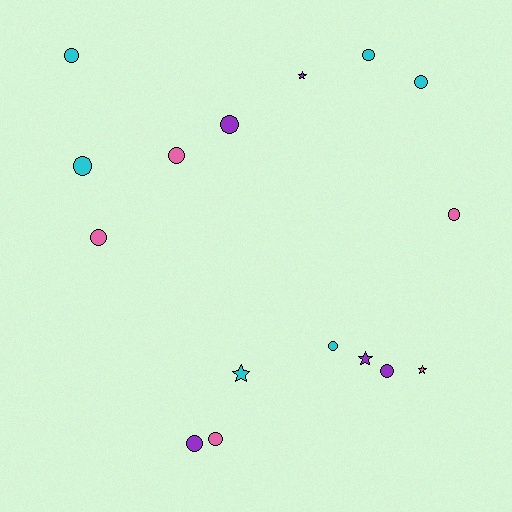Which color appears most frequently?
Cyan, with 6 objects.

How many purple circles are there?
There are 3 purple circles.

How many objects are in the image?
There are 16 objects.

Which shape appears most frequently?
Circle, with 12 objects.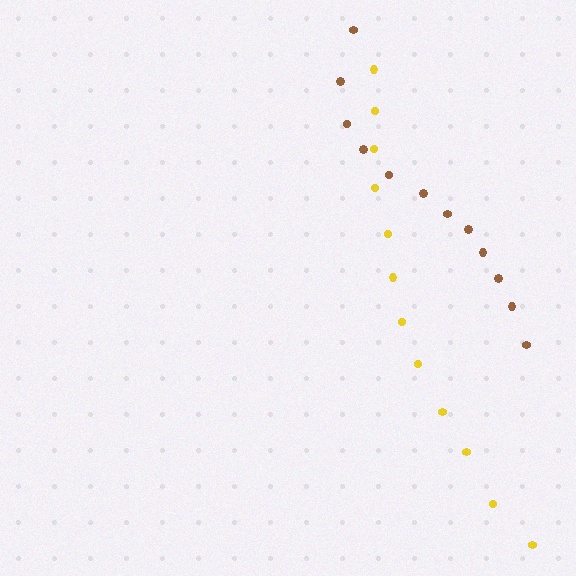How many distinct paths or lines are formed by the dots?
There are 2 distinct paths.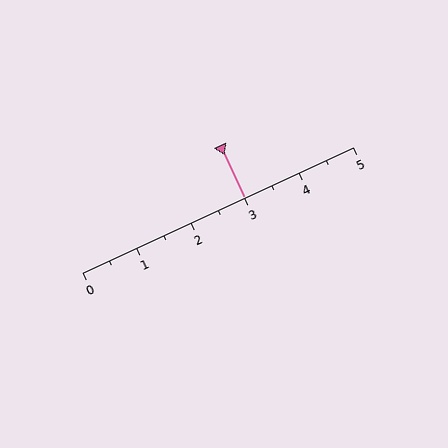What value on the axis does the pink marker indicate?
The marker indicates approximately 3.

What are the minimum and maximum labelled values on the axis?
The axis runs from 0 to 5.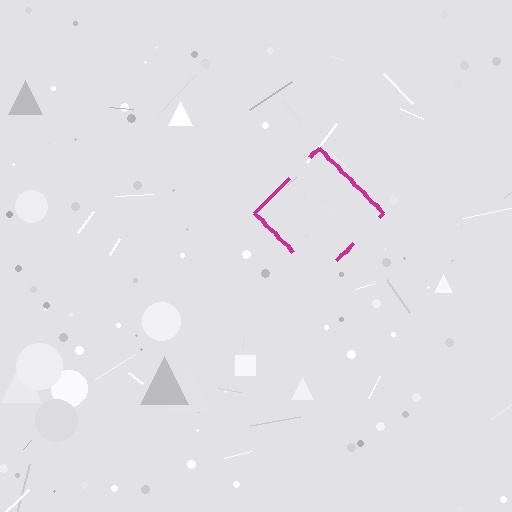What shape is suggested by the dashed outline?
The dashed outline suggests a diamond.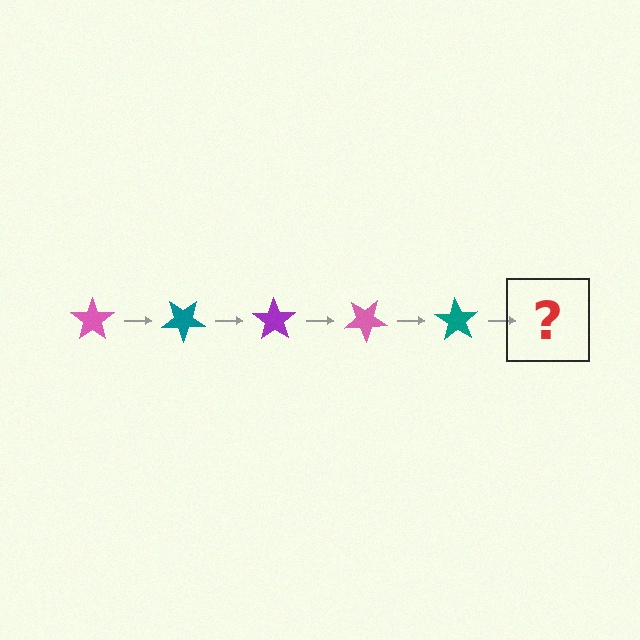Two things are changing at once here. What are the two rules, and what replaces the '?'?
The two rules are that it rotates 35 degrees each step and the color cycles through pink, teal, and purple. The '?' should be a purple star, rotated 175 degrees from the start.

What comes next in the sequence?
The next element should be a purple star, rotated 175 degrees from the start.